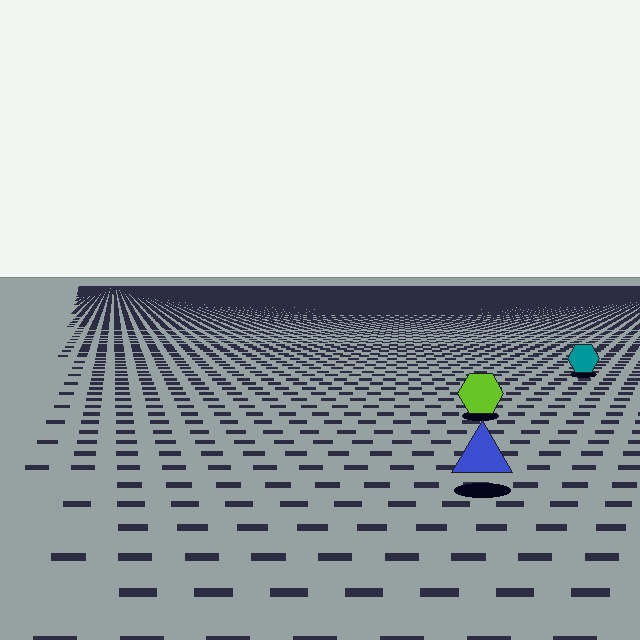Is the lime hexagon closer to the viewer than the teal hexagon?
Yes. The lime hexagon is closer — you can tell from the texture gradient: the ground texture is coarser near it.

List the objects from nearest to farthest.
From nearest to farthest: the blue triangle, the lime hexagon, the teal hexagon.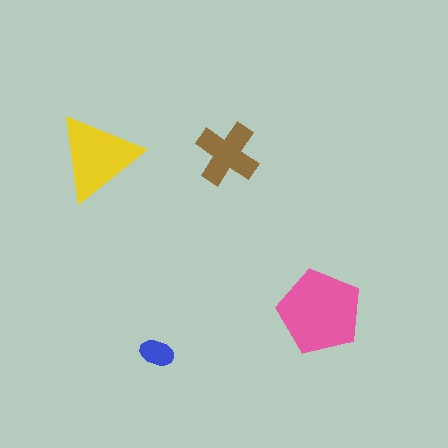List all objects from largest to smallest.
The pink pentagon, the yellow triangle, the brown cross, the blue ellipse.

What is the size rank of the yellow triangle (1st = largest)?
2nd.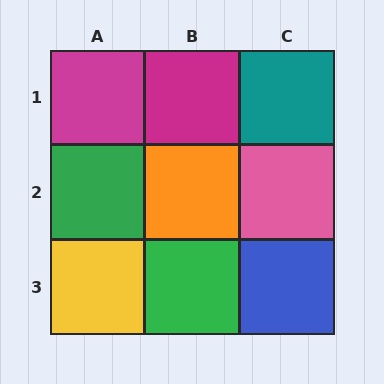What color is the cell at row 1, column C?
Teal.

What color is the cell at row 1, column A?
Magenta.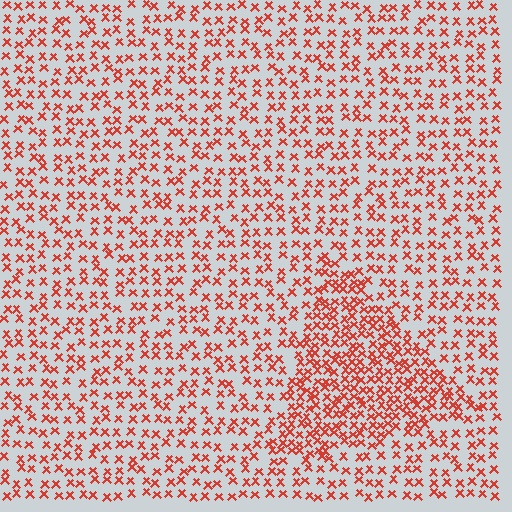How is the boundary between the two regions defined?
The boundary is defined by a change in element density (approximately 2.0x ratio). All elements are the same color, size, and shape.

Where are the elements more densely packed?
The elements are more densely packed inside the triangle boundary.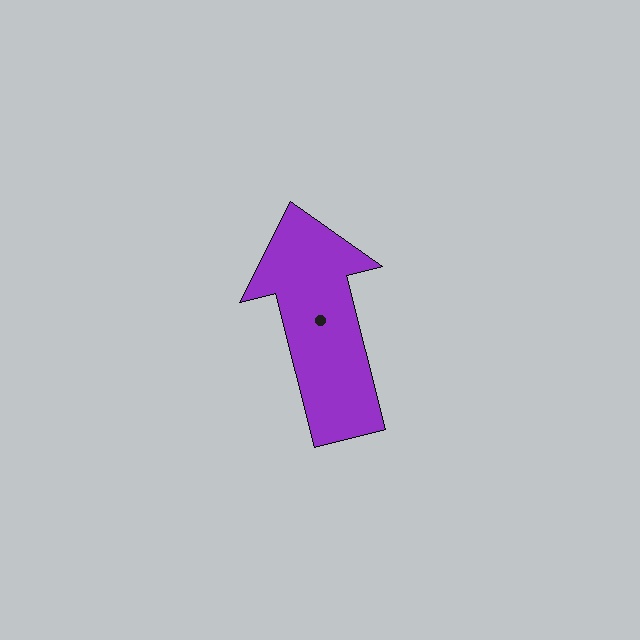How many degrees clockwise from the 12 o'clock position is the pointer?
Approximately 346 degrees.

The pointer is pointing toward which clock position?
Roughly 12 o'clock.